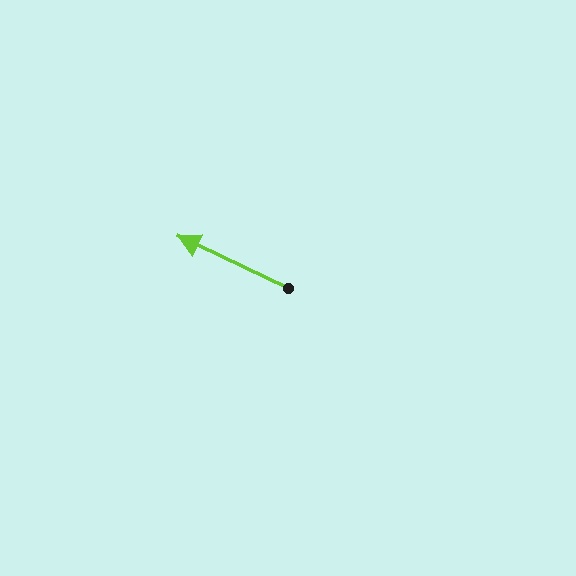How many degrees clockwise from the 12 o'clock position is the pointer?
Approximately 295 degrees.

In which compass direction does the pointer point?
Northwest.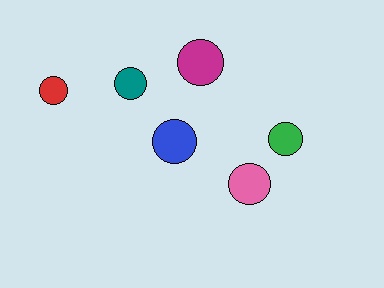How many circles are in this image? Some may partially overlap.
There are 6 circles.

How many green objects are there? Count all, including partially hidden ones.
There is 1 green object.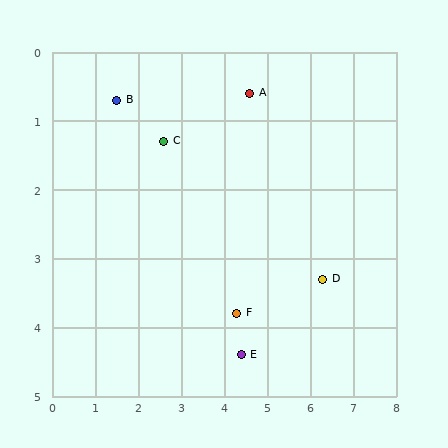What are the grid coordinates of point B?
Point B is at approximately (1.5, 0.7).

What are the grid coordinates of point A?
Point A is at approximately (4.6, 0.6).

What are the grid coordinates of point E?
Point E is at approximately (4.4, 4.4).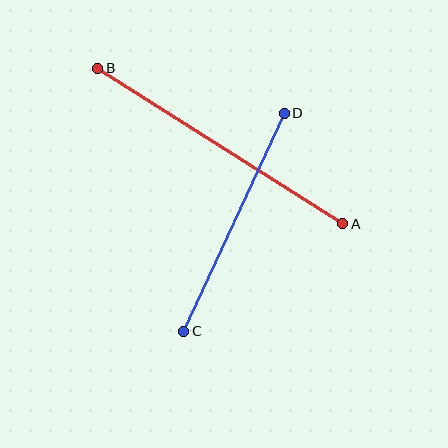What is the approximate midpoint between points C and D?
The midpoint is at approximately (234, 222) pixels.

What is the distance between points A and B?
The distance is approximately 290 pixels.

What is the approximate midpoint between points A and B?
The midpoint is at approximately (220, 146) pixels.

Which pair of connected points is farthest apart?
Points A and B are farthest apart.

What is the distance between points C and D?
The distance is approximately 240 pixels.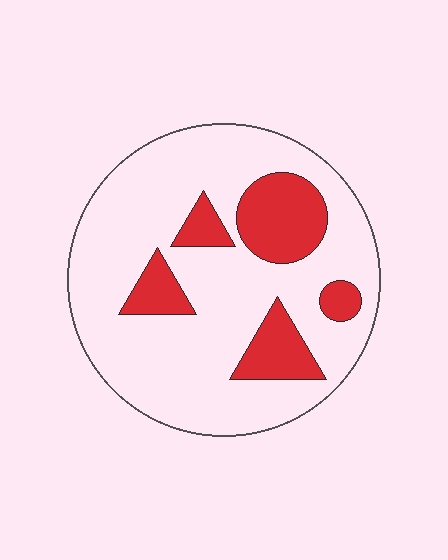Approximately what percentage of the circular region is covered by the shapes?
Approximately 20%.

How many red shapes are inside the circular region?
5.